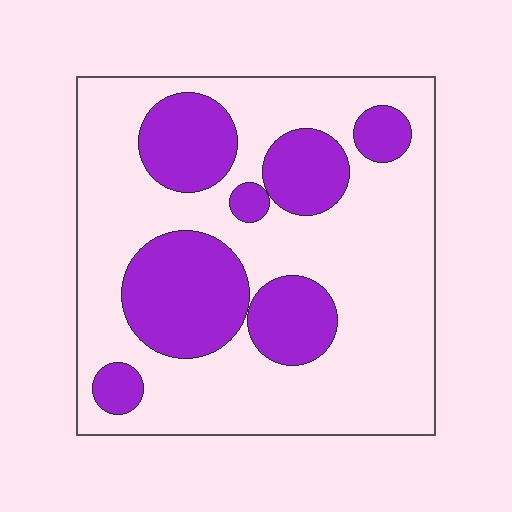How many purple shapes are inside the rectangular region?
7.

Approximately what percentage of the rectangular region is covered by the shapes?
Approximately 30%.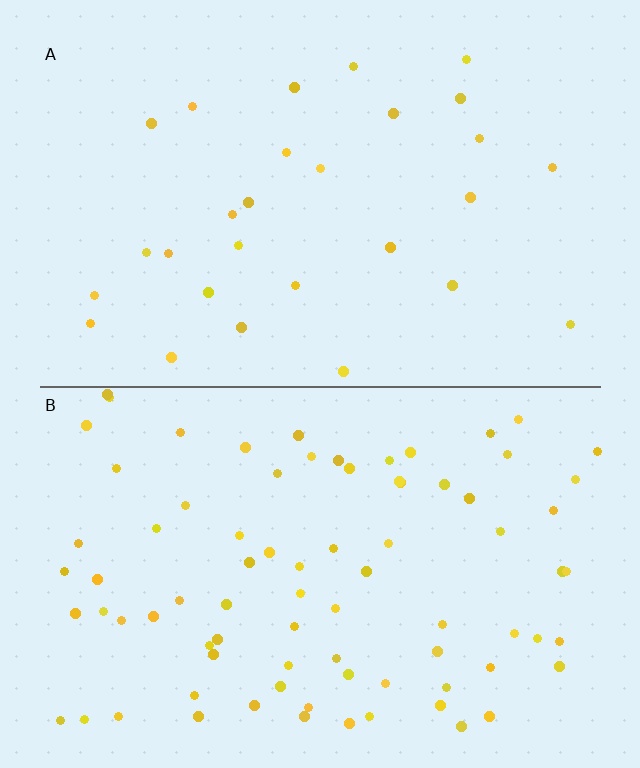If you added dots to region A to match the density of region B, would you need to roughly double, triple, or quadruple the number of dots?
Approximately triple.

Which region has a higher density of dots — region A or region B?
B (the bottom).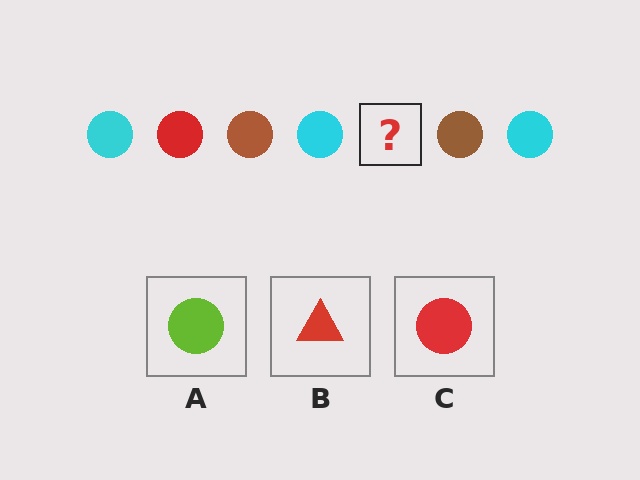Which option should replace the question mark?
Option C.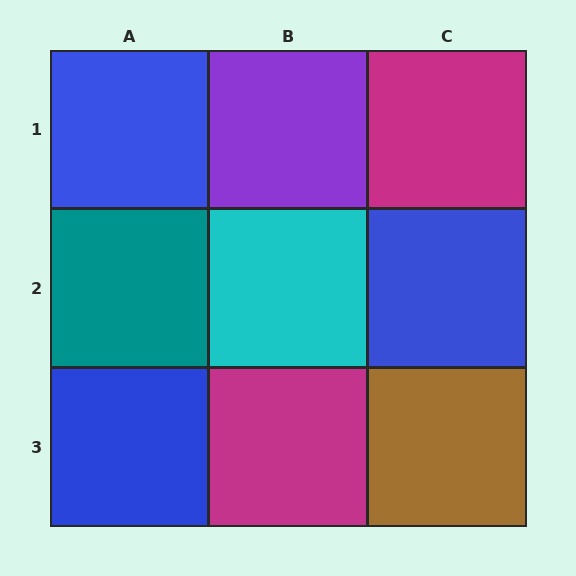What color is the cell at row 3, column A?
Blue.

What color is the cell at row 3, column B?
Magenta.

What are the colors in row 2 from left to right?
Teal, cyan, blue.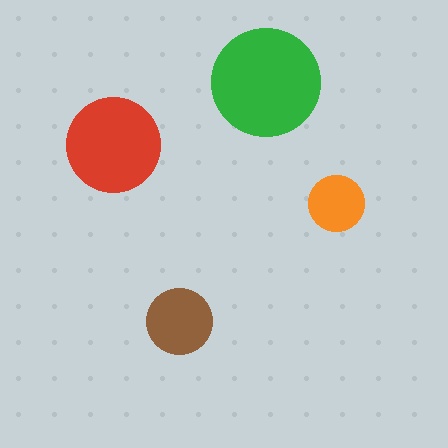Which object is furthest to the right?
The orange circle is rightmost.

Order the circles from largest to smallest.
the green one, the red one, the brown one, the orange one.